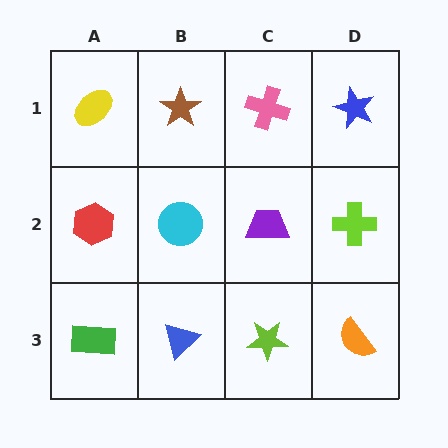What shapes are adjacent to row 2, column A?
A yellow ellipse (row 1, column A), a green rectangle (row 3, column A), a cyan circle (row 2, column B).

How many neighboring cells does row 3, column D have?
2.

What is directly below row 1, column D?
A lime cross.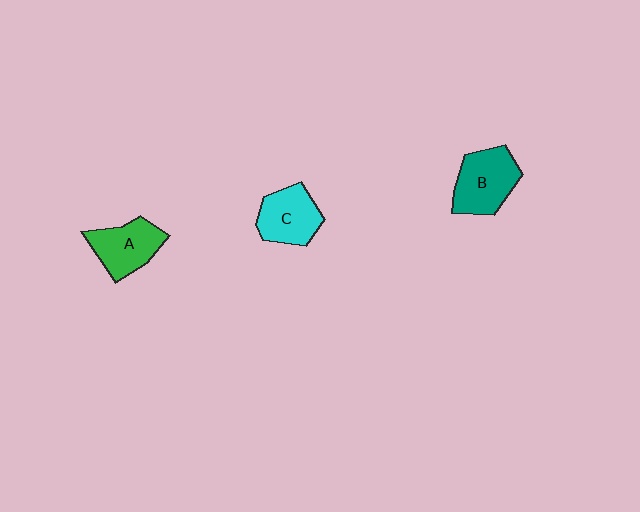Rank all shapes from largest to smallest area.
From largest to smallest: B (teal), A (green), C (cyan).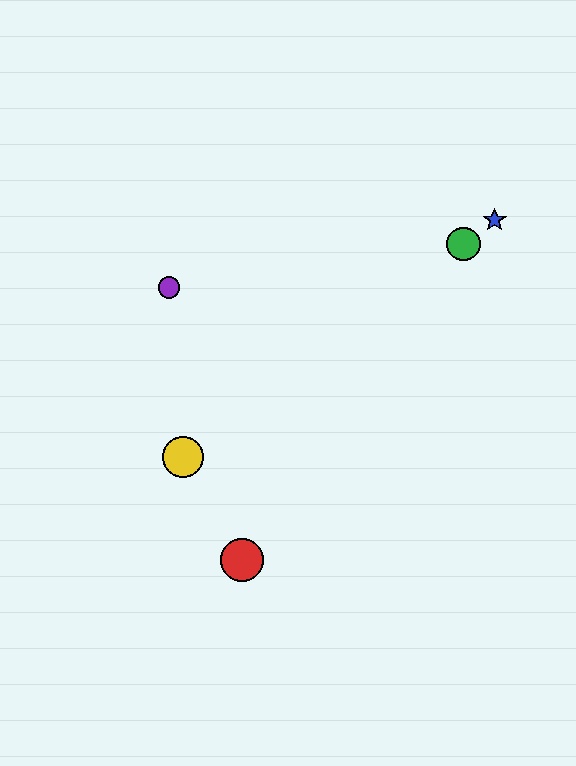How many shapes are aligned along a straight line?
3 shapes (the blue star, the green circle, the yellow circle) are aligned along a straight line.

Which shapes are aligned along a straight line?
The blue star, the green circle, the yellow circle are aligned along a straight line.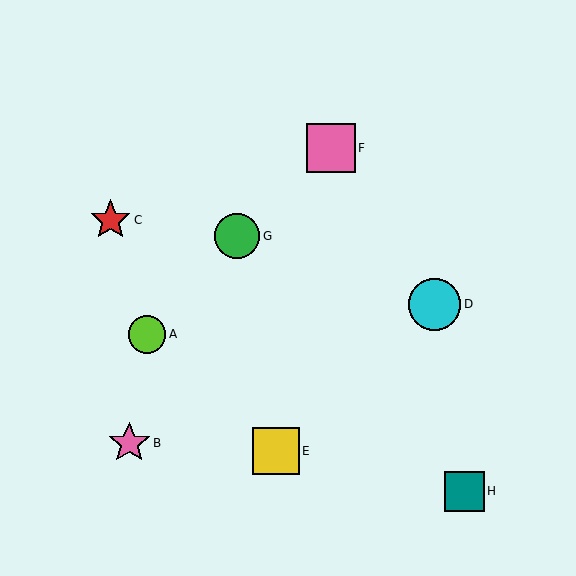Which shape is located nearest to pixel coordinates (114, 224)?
The red star (labeled C) at (110, 220) is nearest to that location.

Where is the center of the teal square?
The center of the teal square is at (464, 491).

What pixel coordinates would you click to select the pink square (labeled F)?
Click at (331, 148) to select the pink square F.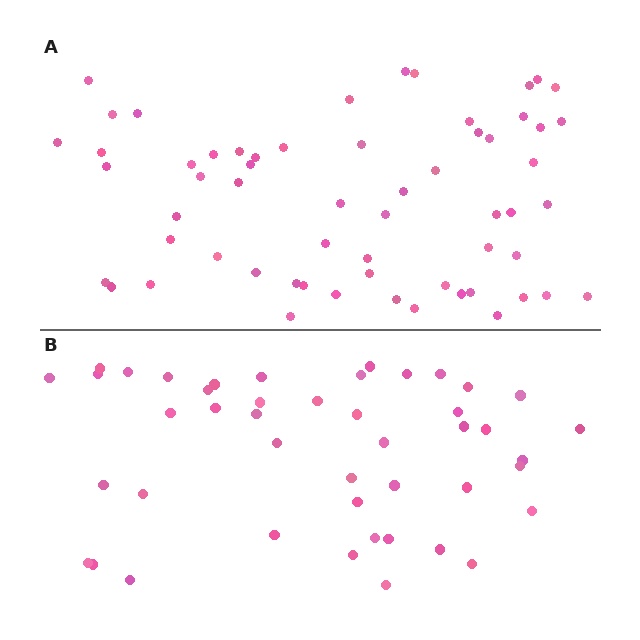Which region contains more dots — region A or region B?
Region A (the top region) has more dots.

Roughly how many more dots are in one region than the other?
Region A has approximately 15 more dots than region B.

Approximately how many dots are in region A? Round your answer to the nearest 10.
About 60 dots.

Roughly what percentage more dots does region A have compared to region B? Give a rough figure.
About 35% more.